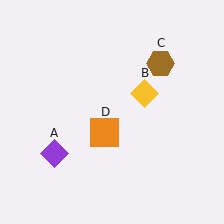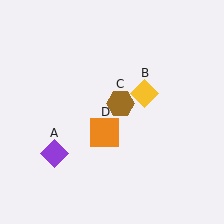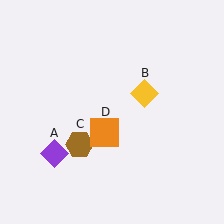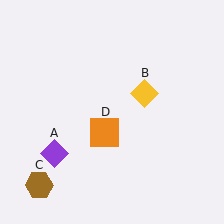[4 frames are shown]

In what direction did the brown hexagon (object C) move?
The brown hexagon (object C) moved down and to the left.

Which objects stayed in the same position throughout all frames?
Purple diamond (object A) and yellow diamond (object B) and orange square (object D) remained stationary.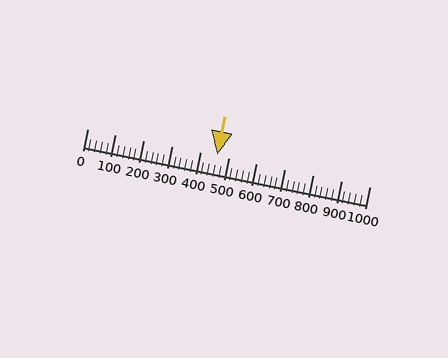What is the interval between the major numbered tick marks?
The major tick marks are spaced 100 units apart.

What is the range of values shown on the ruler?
The ruler shows values from 0 to 1000.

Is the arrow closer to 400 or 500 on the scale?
The arrow is closer to 500.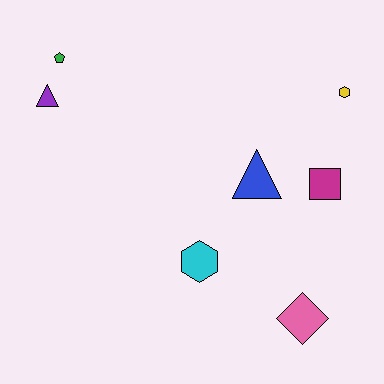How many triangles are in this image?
There are 2 triangles.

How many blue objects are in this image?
There is 1 blue object.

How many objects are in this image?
There are 7 objects.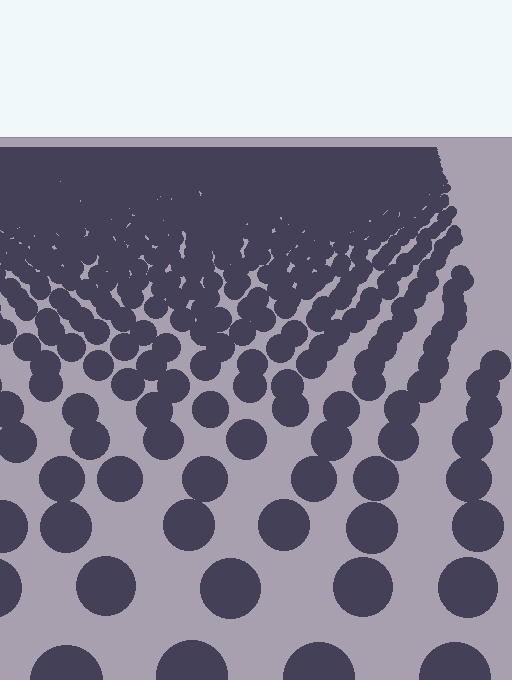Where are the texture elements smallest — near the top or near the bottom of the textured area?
Near the top.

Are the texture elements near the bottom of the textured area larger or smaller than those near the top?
Larger. Near the bottom, elements are closer to the viewer and appear at a bigger on-screen size.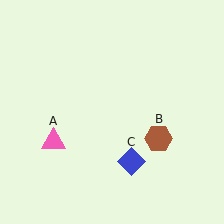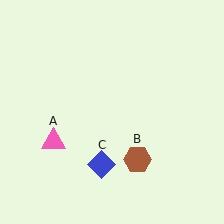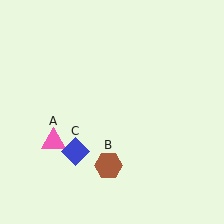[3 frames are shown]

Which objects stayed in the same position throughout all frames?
Pink triangle (object A) remained stationary.